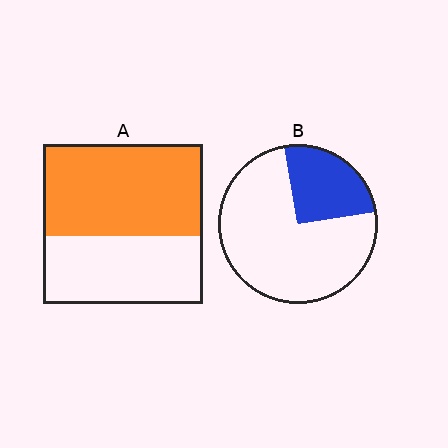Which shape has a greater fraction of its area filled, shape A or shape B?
Shape A.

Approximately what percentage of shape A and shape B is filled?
A is approximately 55% and B is approximately 25%.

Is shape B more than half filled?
No.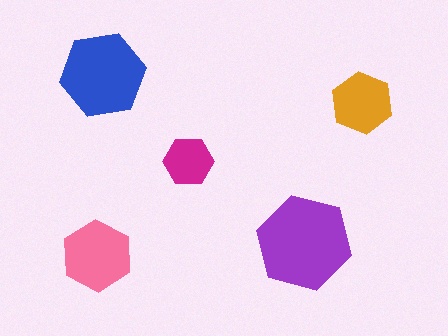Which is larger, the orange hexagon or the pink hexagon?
The pink one.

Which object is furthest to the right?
The orange hexagon is rightmost.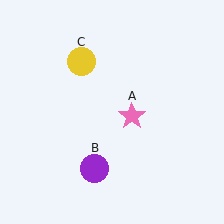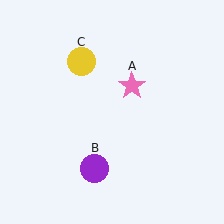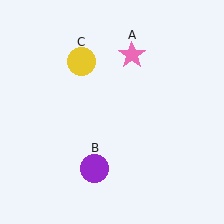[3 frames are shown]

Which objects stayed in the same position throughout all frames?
Purple circle (object B) and yellow circle (object C) remained stationary.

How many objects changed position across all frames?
1 object changed position: pink star (object A).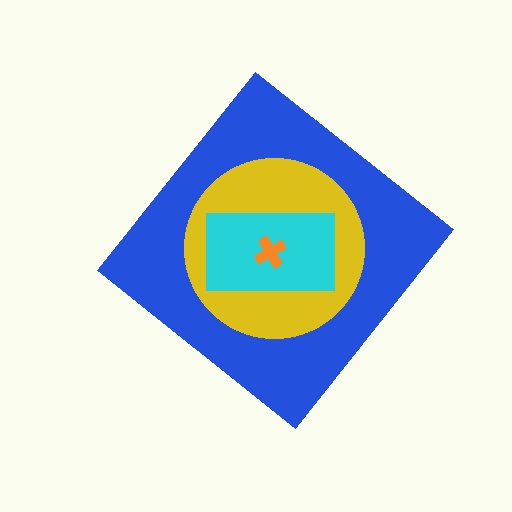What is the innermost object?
The orange cross.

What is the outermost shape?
The blue diamond.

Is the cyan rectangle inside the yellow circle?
Yes.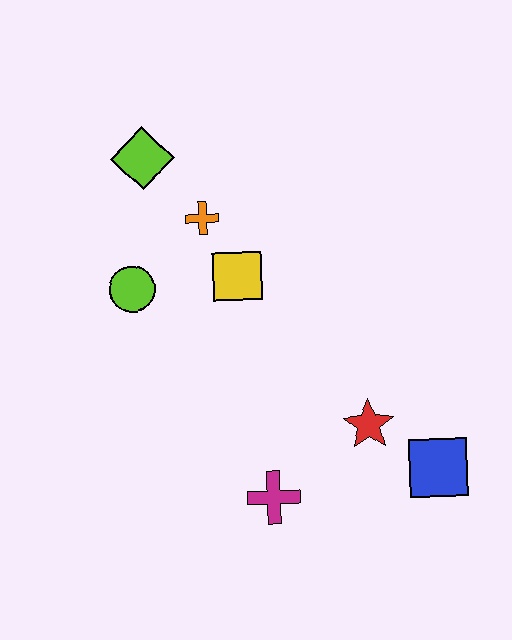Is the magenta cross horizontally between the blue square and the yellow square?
Yes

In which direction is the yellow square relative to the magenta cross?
The yellow square is above the magenta cross.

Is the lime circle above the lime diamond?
No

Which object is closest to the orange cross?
The yellow square is closest to the orange cross.